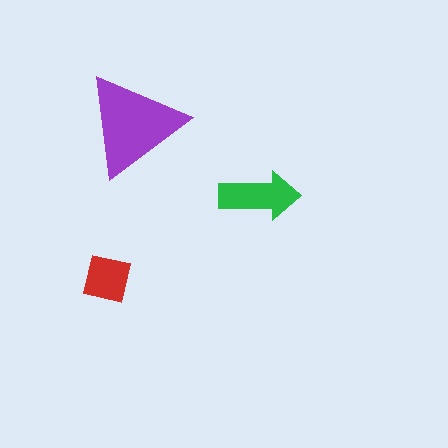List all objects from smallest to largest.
The red square, the green arrow, the purple triangle.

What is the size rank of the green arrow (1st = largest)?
2nd.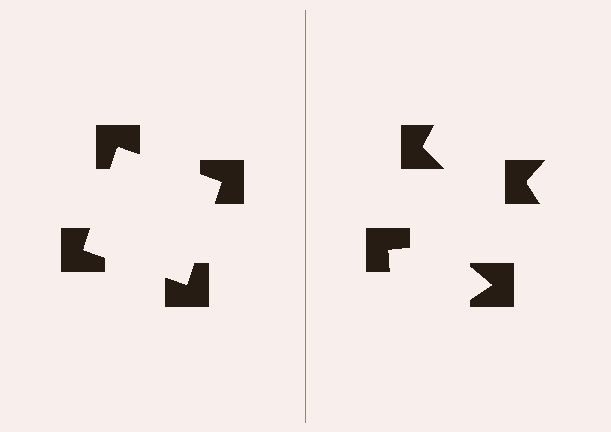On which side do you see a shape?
An illusory square appears on the left side. On the right side the wedge cuts are rotated, so no coherent shape forms.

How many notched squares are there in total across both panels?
8 — 4 on each side.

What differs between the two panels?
The notched squares are positioned identically on both sides; only the wedge orientations differ. On the left they align to a square; on the right they are misaligned.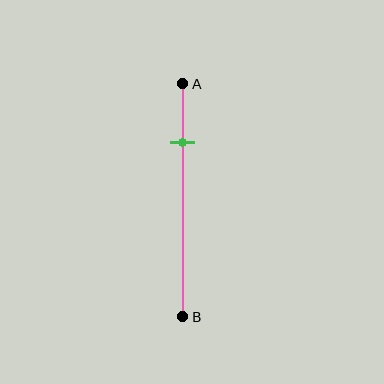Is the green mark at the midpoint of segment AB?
No, the mark is at about 25% from A, not at the 50% midpoint.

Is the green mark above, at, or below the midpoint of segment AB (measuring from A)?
The green mark is above the midpoint of segment AB.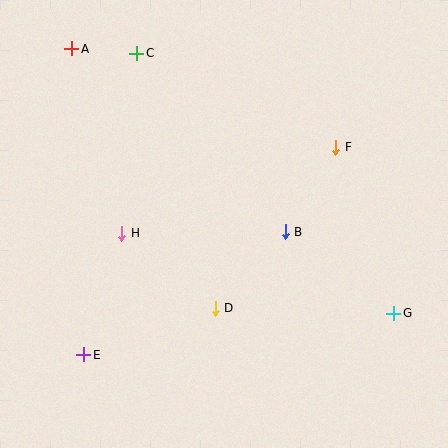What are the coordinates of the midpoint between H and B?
The midpoint between H and B is at (204, 232).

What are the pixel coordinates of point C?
Point C is at (137, 53).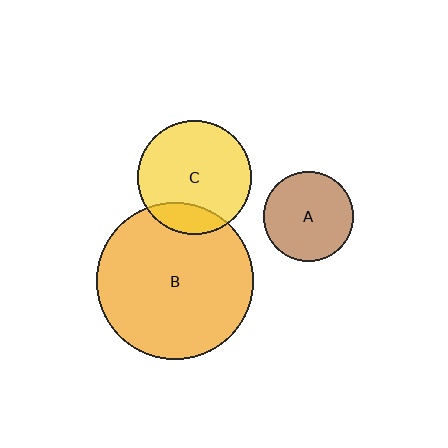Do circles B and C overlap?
Yes.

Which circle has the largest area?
Circle B (orange).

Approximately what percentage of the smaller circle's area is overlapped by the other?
Approximately 15%.